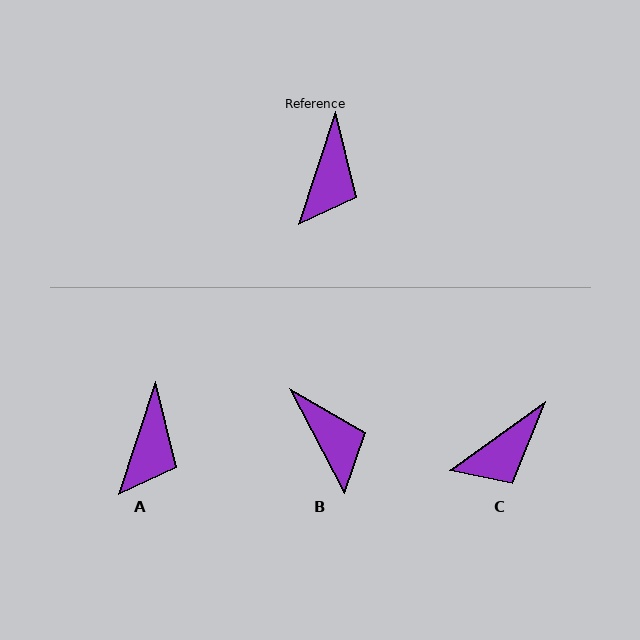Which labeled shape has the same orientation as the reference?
A.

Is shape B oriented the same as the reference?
No, it is off by about 46 degrees.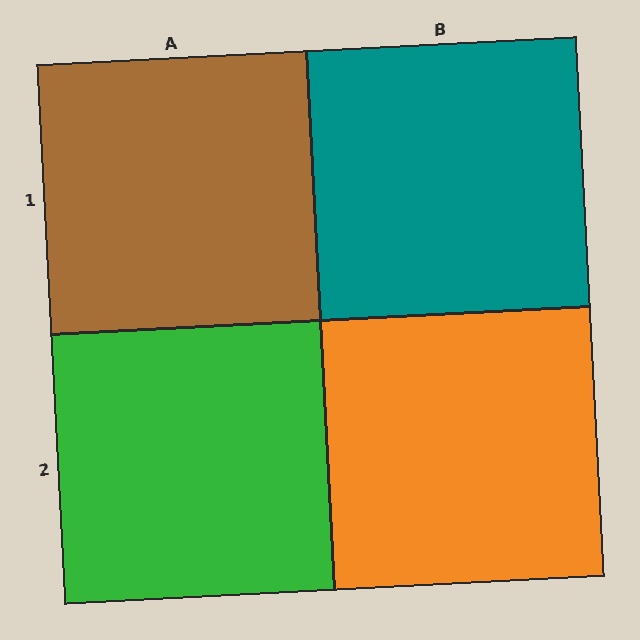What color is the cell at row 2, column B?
Orange.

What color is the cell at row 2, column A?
Green.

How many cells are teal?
1 cell is teal.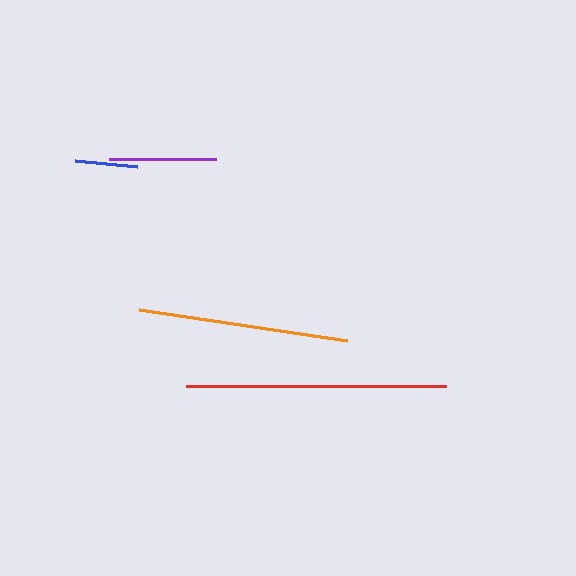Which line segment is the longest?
The red line is the longest at approximately 260 pixels.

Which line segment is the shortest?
The blue line is the shortest at approximately 62 pixels.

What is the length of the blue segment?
The blue segment is approximately 62 pixels long.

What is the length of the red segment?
The red segment is approximately 260 pixels long.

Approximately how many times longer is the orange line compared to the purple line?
The orange line is approximately 2.0 times the length of the purple line.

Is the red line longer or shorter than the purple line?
The red line is longer than the purple line.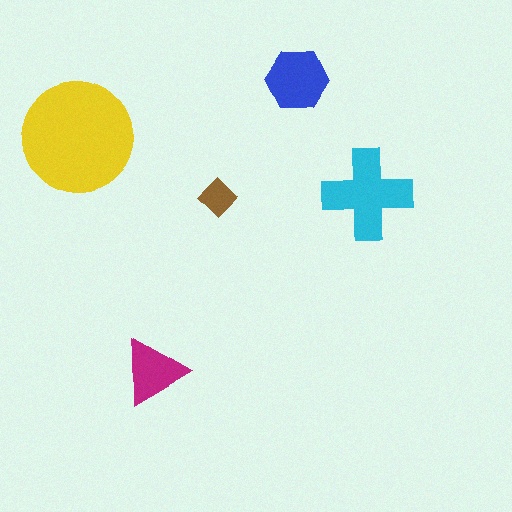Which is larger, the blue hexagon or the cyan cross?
The cyan cross.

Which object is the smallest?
The brown diamond.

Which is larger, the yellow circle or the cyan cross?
The yellow circle.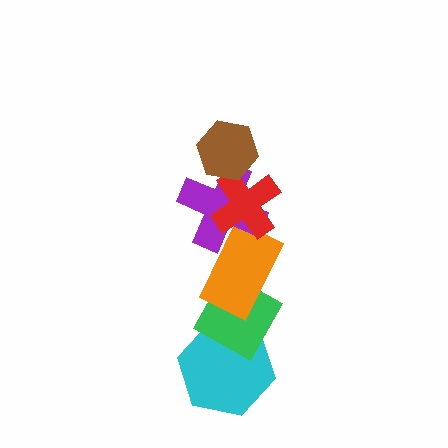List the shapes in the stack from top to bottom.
From top to bottom: the brown hexagon, the red cross, the purple cross, the orange rectangle, the green diamond, the cyan hexagon.